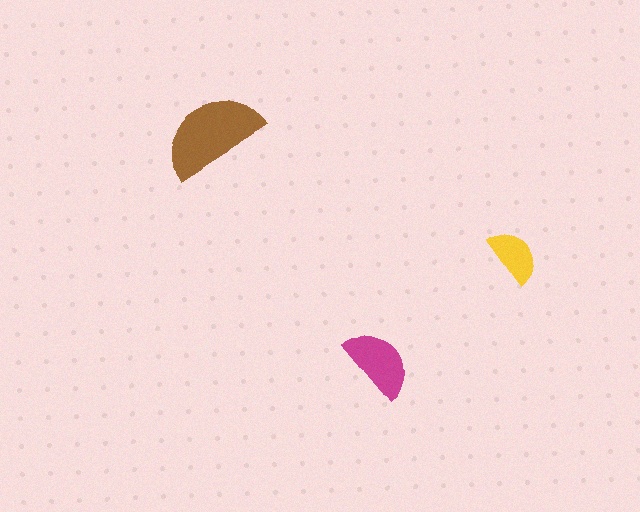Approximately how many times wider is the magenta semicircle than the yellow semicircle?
About 1.5 times wider.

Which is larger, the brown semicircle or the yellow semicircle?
The brown one.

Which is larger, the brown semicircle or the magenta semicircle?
The brown one.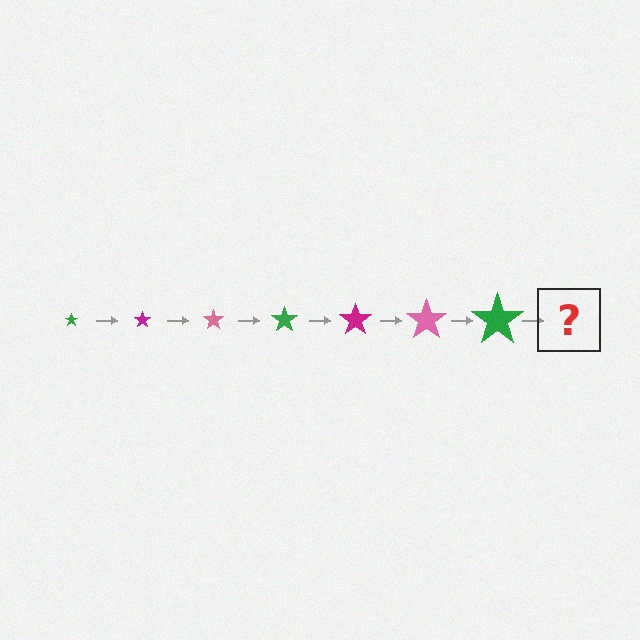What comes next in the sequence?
The next element should be a magenta star, larger than the previous one.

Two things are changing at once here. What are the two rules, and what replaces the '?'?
The two rules are that the star grows larger each step and the color cycles through green, magenta, and pink. The '?' should be a magenta star, larger than the previous one.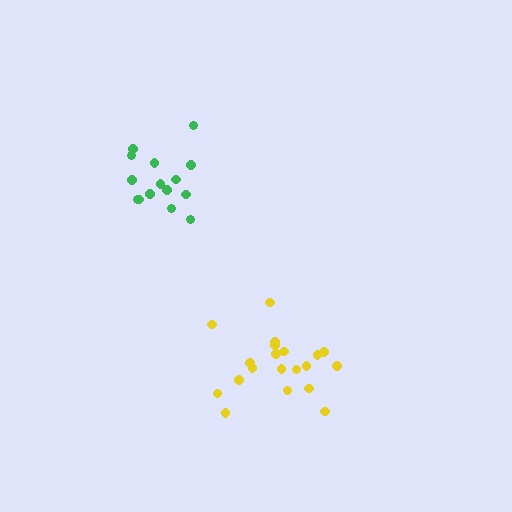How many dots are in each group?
Group 1: 15 dots, Group 2: 20 dots (35 total).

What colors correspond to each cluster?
The clusters are colored: green, yellow.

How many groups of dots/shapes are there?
There are 2 groups.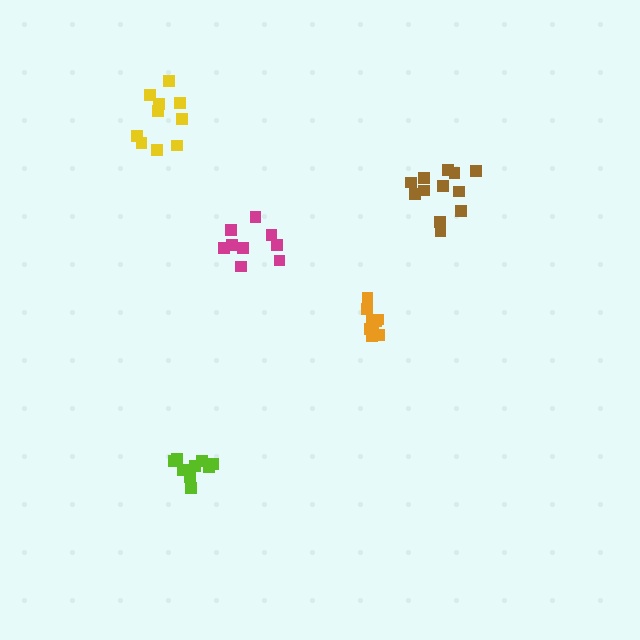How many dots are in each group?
Group 1: 10 dots, Group 2: 9 dots, Group 3: 9 dots, Group 4: 12 dots, Group 5: 10 dots (50 total).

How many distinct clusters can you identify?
There are 5 distinct clusters.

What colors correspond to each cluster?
The clusters are colored: yellow, magenta, orange, brown, lime.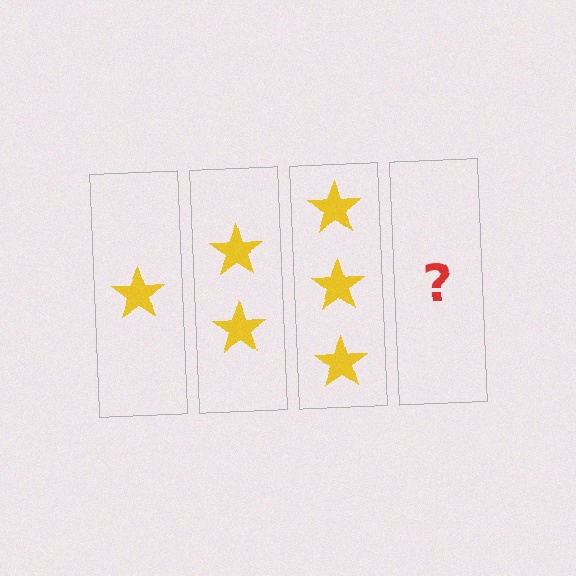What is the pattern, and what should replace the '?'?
The pattern is that each step adds one more star. The '?' should be 4 stars.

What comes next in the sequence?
The next element should be 4 stars.